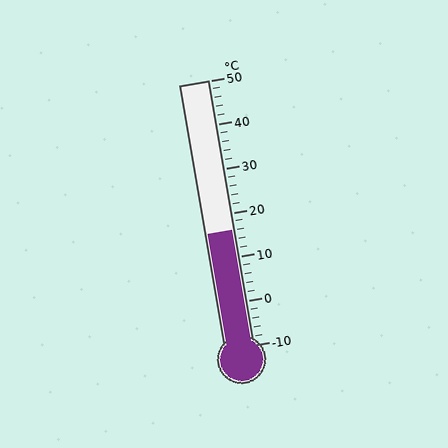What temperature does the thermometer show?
The thermometer shows approximately 16°C.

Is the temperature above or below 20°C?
The temperature is below 20°C.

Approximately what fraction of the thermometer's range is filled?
The thermometer is filled to approximately 45% of its range.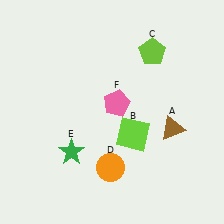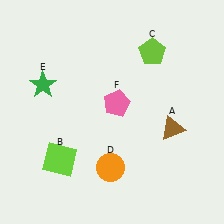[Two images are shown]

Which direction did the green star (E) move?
The green star (E) moved up.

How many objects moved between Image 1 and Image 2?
2 objects moved between the two images.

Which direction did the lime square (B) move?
The lime square (B) moved left.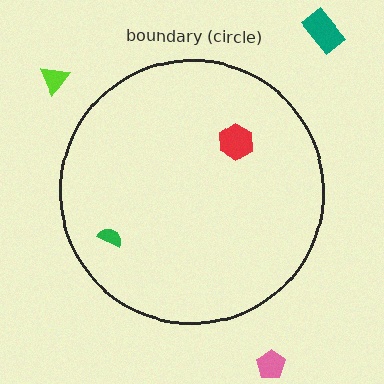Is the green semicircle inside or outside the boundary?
Inside.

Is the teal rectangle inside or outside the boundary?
Outside.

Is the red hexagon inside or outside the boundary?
Inside.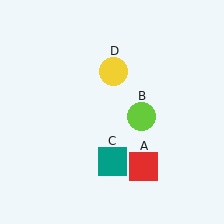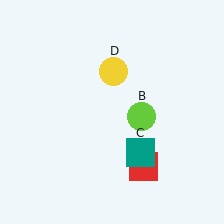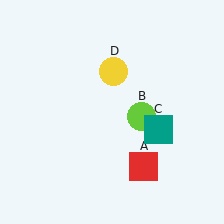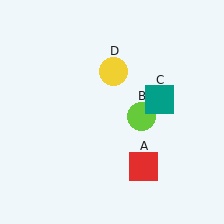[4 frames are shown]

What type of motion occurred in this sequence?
The teal square (object C) rotated counterclockwise around the center of the scene.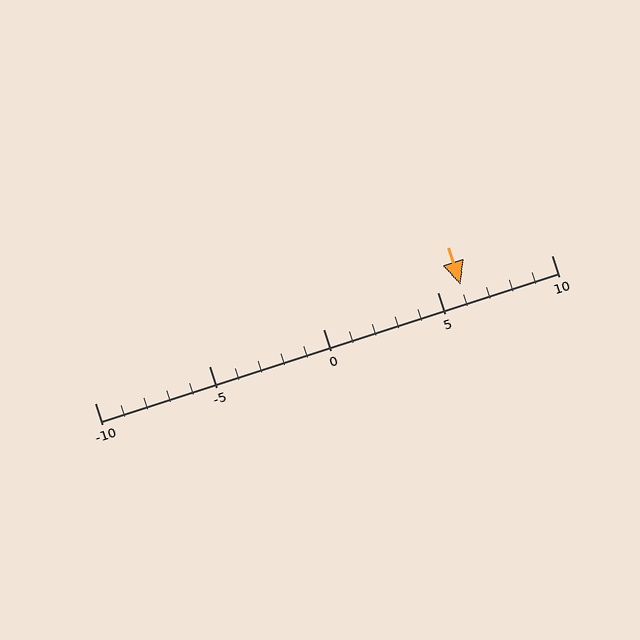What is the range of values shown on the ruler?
The ruler shows values from -10 to 10.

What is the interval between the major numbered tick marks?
The major tick marks are spaced 5 units apart.